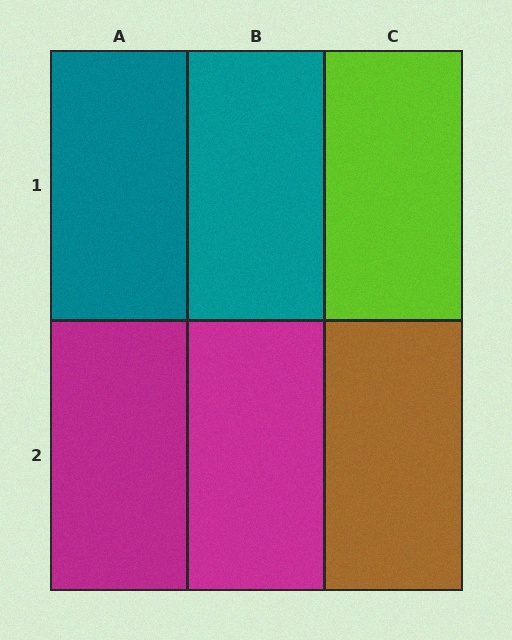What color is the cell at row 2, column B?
Magenta.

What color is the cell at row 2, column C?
Brown.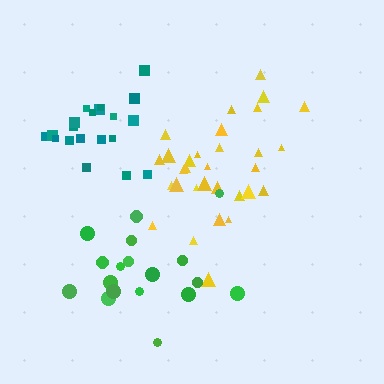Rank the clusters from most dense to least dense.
yellow, teal, green.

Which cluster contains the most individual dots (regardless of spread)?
Yellow (31).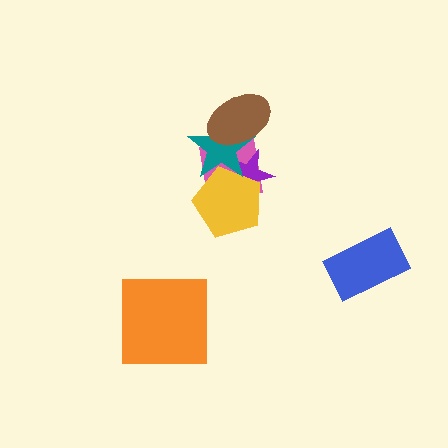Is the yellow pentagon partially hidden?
Yes, it is partially covered by another shape.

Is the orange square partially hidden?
No, no other shape covers it.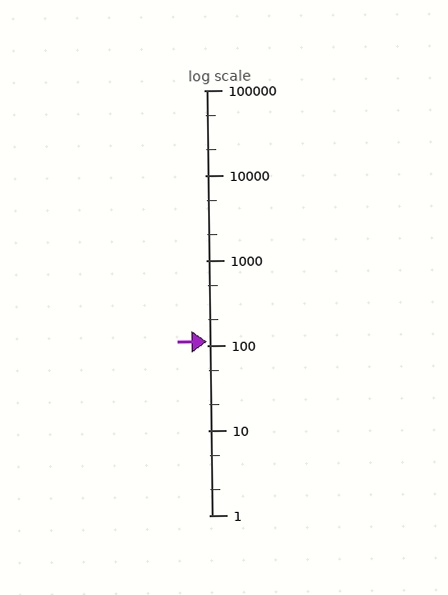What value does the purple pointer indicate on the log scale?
The pointer indicates approximately 110.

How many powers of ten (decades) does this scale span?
The scale spans 5 decades, from 1 to 100000.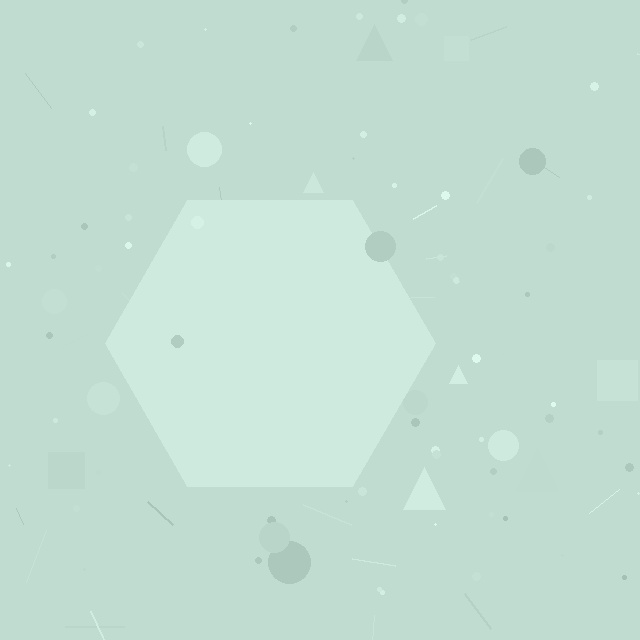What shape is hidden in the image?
A hexagon is hidden in the image.